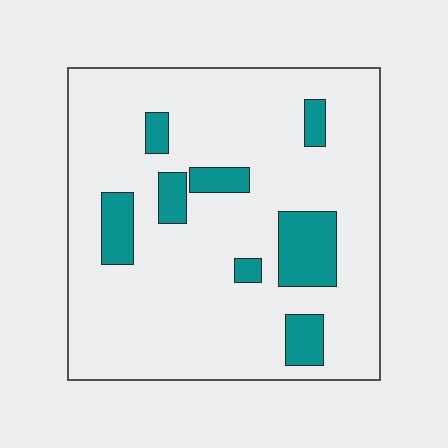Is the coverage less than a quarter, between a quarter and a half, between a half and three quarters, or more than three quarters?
Less than a quarter.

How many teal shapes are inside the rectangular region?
8.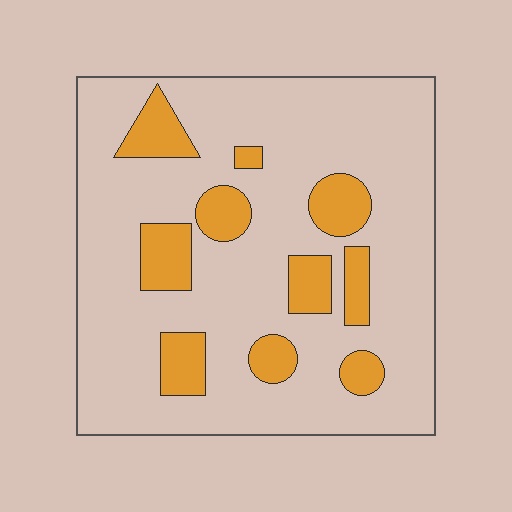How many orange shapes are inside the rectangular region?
10.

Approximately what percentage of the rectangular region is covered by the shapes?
Approximately 20%.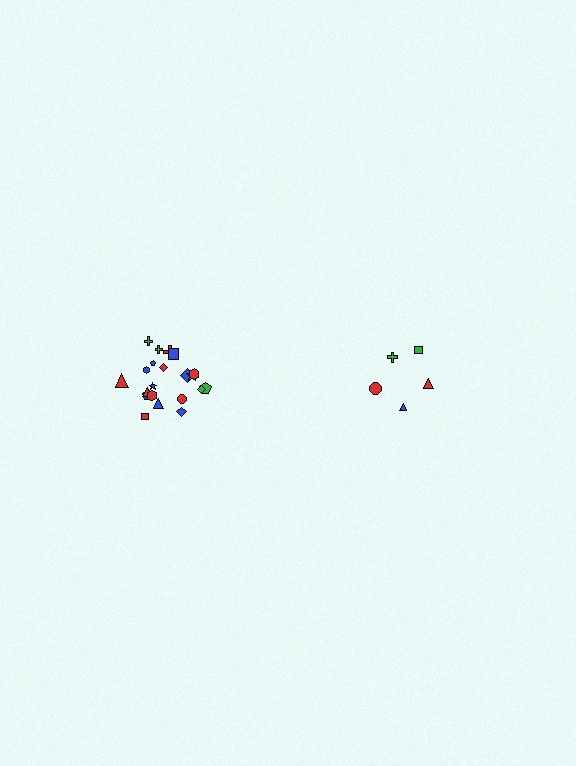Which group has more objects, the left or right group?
The left group.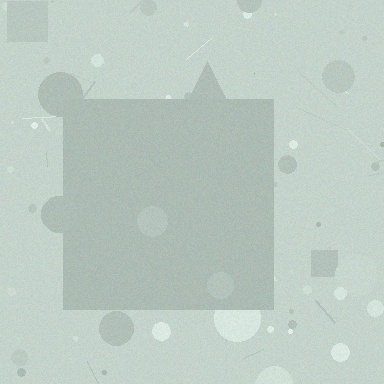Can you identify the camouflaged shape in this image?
The camouflaged shape is a square.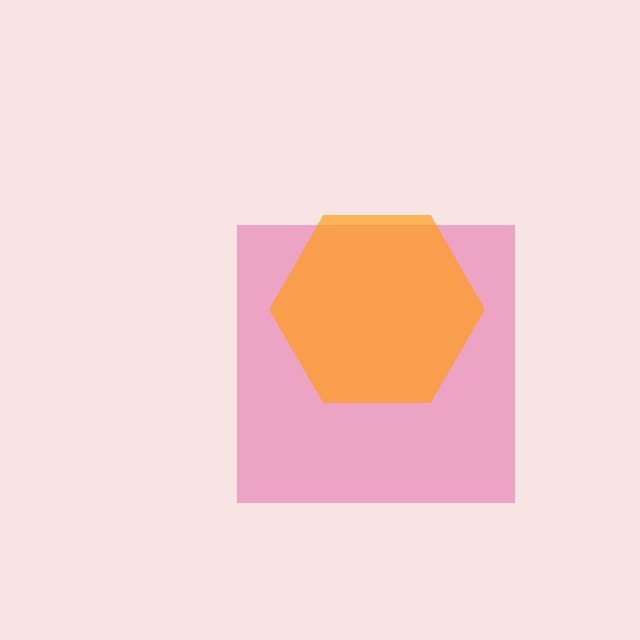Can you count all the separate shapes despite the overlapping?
Yes, there are 2 separate shapes.